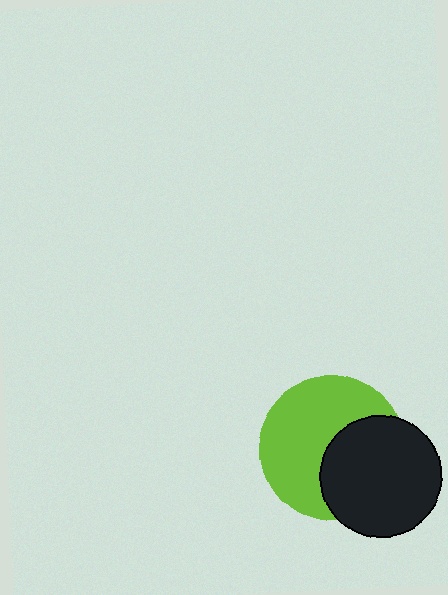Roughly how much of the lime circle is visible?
About half of it is visible (roughly 60%).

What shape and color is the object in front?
The object in front is a black circle.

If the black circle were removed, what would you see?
You would see the complete lime circle.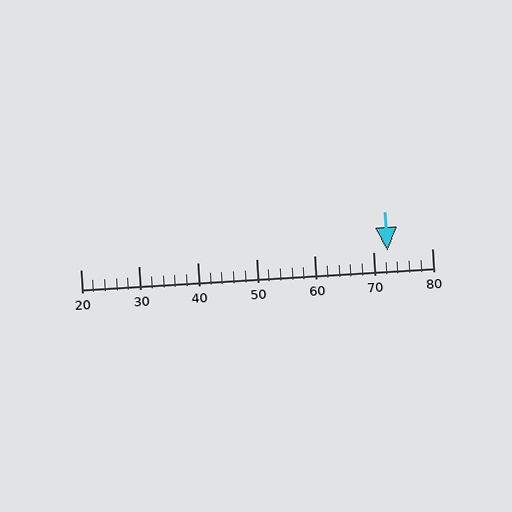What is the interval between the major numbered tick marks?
The major tick marks are spaced 10 units apart.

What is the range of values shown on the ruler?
The ruler shows values from 20 to 80.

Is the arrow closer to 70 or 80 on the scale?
The arrow is closer to 70.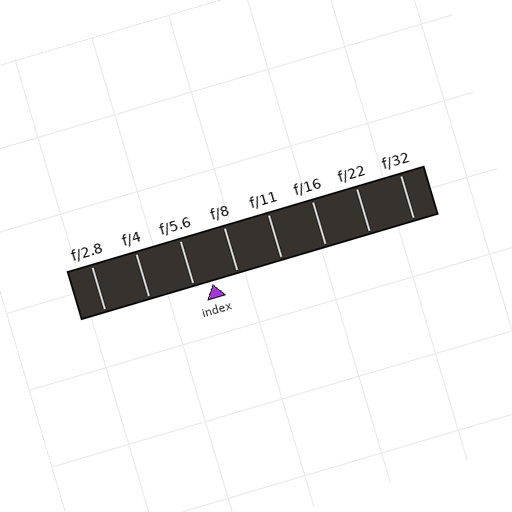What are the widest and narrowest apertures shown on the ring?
The widest aperture shown is f/2.8 and the narrowest is f/32.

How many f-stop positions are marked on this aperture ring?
There are 8 f-stop positions marked.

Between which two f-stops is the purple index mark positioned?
The index mark is between f/5.6 and f/8.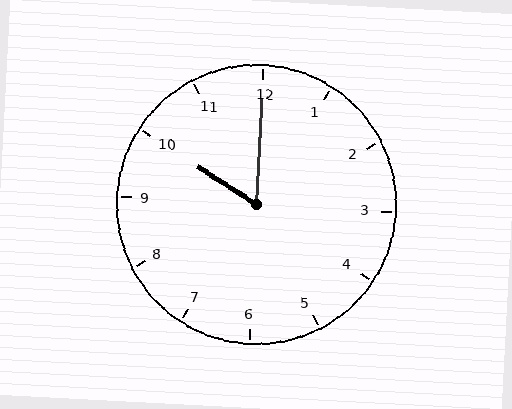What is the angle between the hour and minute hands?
Approximately 60 degrees.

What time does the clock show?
10:00.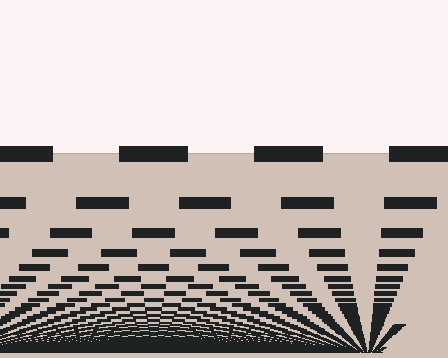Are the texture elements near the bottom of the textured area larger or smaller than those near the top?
Smaller. The gradient is inverted — elements near the bottom are smaller and denser.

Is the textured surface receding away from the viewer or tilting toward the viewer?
The surface appears to tilt toward the viewer. Texture elements get larger and sparser toward the top.